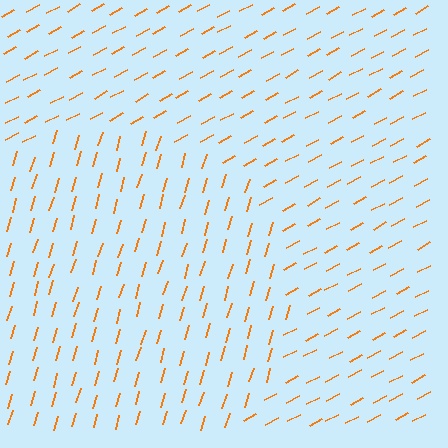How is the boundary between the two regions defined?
The boundary is defined purely by a change in line orientation (approximately 45 degrees difference). All lines are the same color and thickness.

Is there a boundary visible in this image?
Yes, there is a texture boundary formed by a change in line orientation.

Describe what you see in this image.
The image is filled with small orange line segments. A circle region in the image has lines oriented differently from the surrounding lines, creating a visible texture boundary.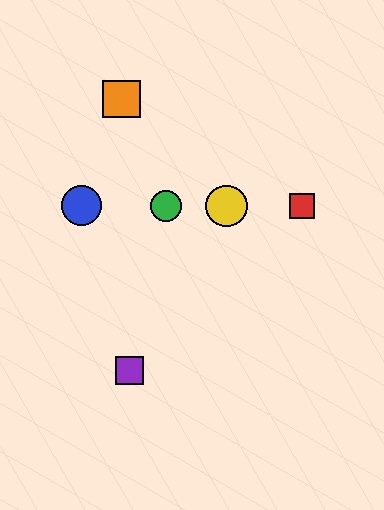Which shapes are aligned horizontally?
The red square, the blue circle, the green circle, the yellow circle are aligned horizontally.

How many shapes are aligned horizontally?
4 shapes (the red square, the blue circle, the green circle, the yellow circle) are aligned horizontally.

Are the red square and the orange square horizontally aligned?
No, the red square is at y≈206 and the orange square is at y≈99.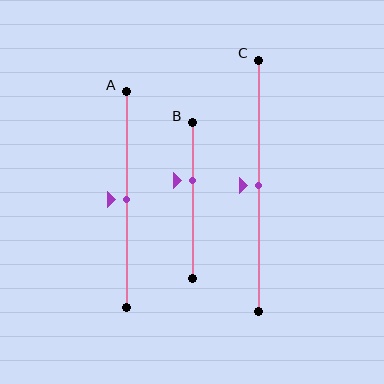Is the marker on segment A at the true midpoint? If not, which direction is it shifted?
Yes, the marker on segment A is at the true midpoint.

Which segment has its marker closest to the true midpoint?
Segment A has its marker closest to the true midpoint.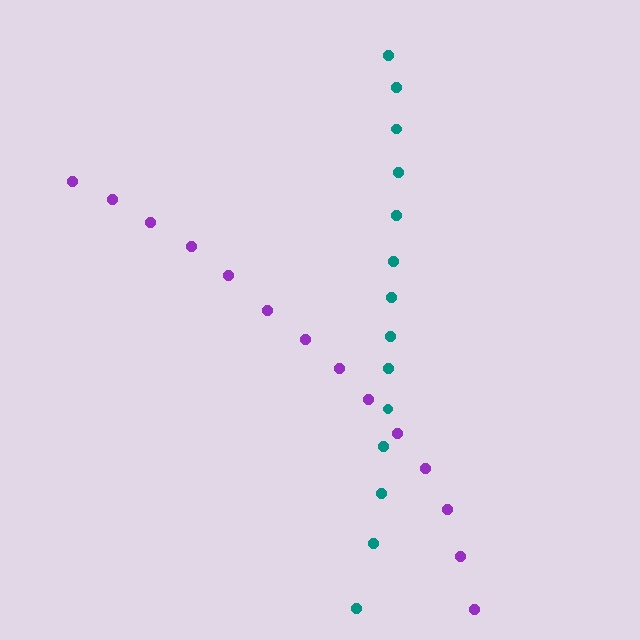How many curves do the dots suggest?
There are 2 distinct paths.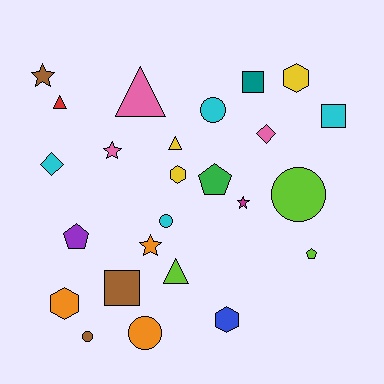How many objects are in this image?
There are 25 objects.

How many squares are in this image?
There are 3 squares.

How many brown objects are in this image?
There are 3 brown objects.